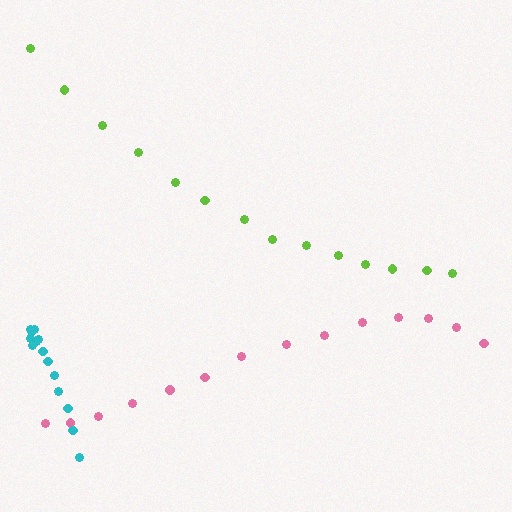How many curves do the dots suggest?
There are 3 distinct paths.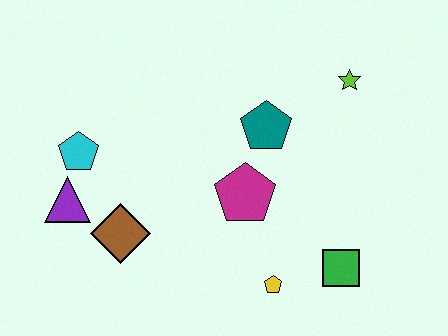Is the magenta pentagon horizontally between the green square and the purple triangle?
Yes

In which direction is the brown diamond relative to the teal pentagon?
The brown diamond is to the left of the teal pentagon.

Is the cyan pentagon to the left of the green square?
Yes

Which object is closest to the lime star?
The teal pentagon is closest to the lime star.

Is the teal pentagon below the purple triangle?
No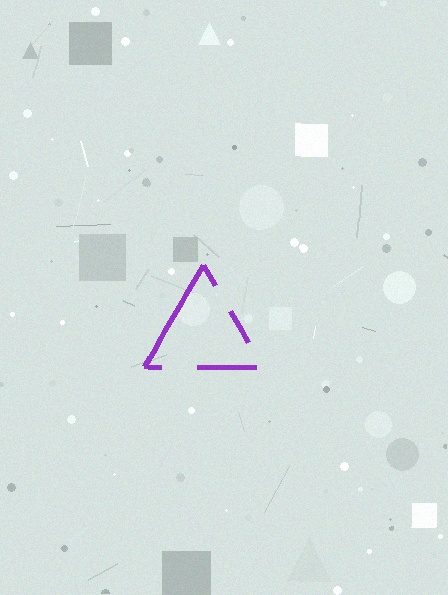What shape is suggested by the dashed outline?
The dashed outline suggests a triangle.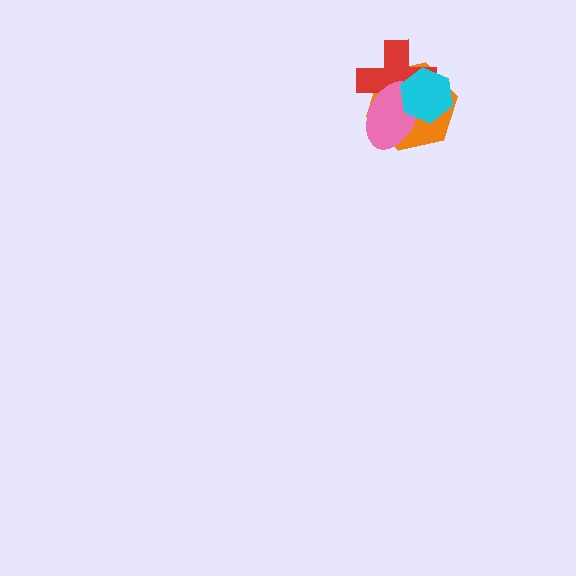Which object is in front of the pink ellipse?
The cyan hexagon is in front of the pink ellipse.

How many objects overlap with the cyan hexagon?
3 objects overlap with the cyan hexagon.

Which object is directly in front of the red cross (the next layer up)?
The pink ellipse is directly in front of the red cross.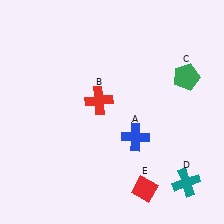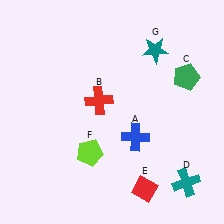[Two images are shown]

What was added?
A lime pentagon (F), a teal star (G) were added in Image 2.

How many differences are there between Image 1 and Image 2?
There are 2 differences between the two images.